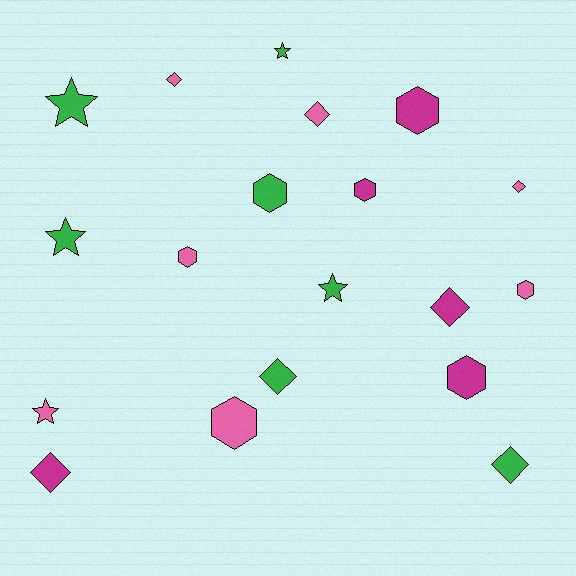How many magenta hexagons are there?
There are 3 magenta hexagons.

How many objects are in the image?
There are 19 objects.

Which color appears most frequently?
Pink, with 7 objects.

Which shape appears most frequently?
Hexagon, with 7 objects.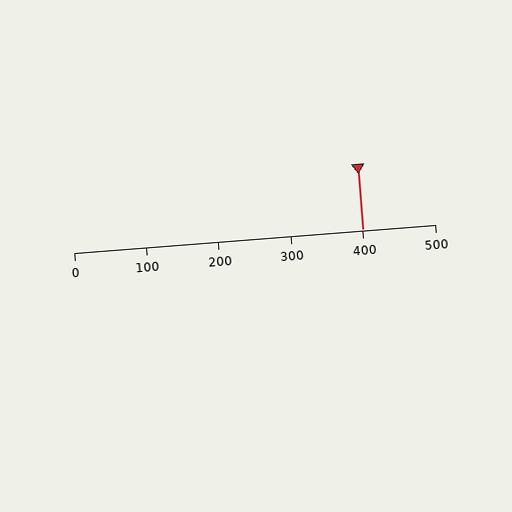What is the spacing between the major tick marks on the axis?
The major ticks are spaced 100 apart.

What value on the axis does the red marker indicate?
The marker indicates approximately 400.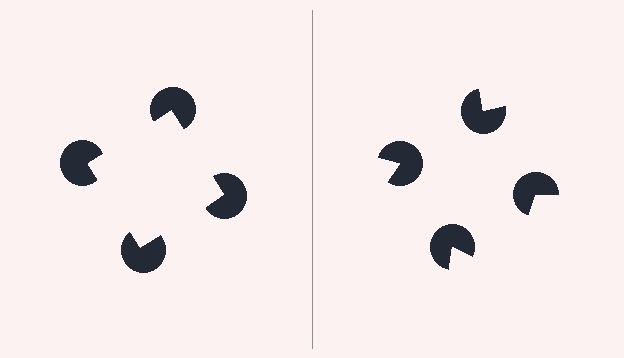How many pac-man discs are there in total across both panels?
8 — 4 on each side.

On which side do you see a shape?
An illusory square appears on the left side. On the right side the wedge cuts are rotated, so no coherent shape forms.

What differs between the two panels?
The pac-man discs are positioned identically on both sides; only the wedge orientations differ. On the left they align to a square; on the right they are misaligned.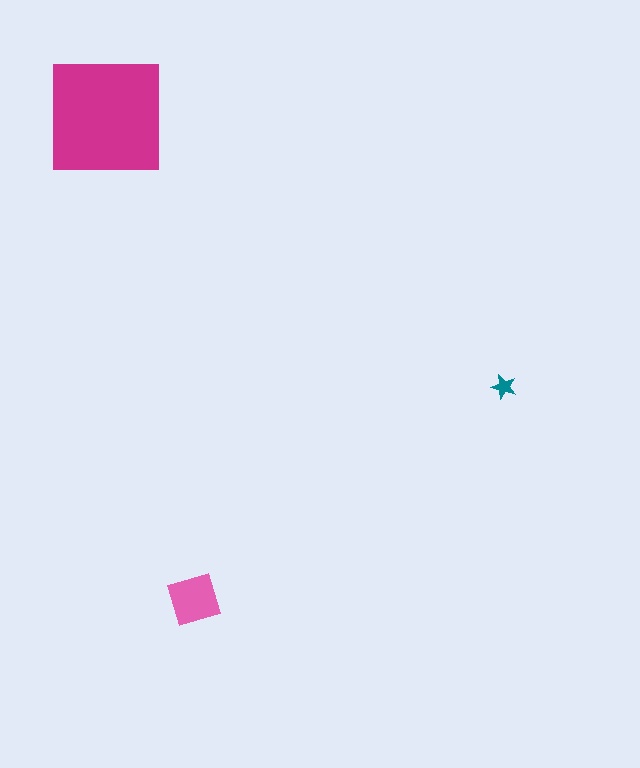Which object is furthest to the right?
The teal star is rightmost.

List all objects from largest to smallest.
The magenta square, the pink diamond, the teal star.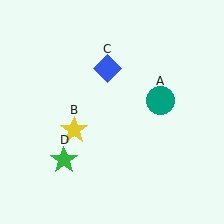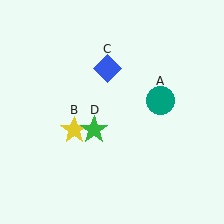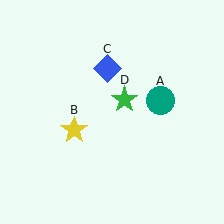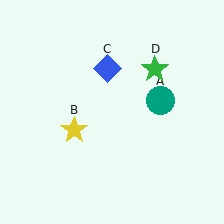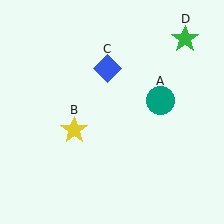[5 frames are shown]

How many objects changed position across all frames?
1 object changed position: green star (object D).